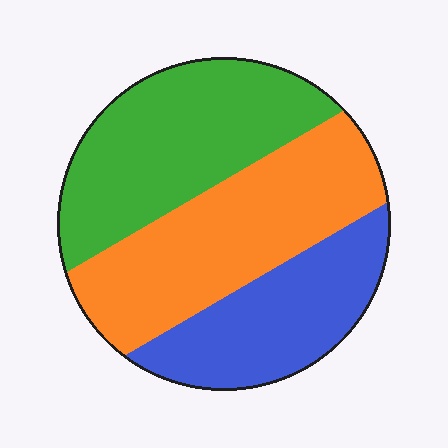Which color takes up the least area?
Blue, at roughly 25%.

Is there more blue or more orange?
Orange.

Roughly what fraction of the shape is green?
Green takes up about three eighths (3/8) of the shape.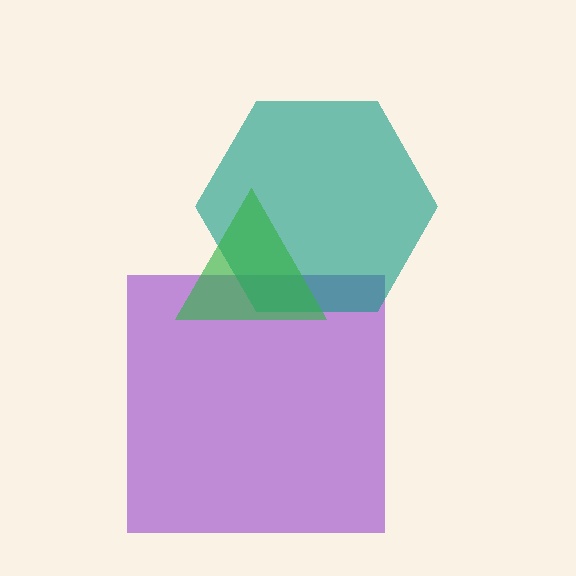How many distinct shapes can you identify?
There are 3 distinct shapes: a purple square, a teal hexagon, a green triangle.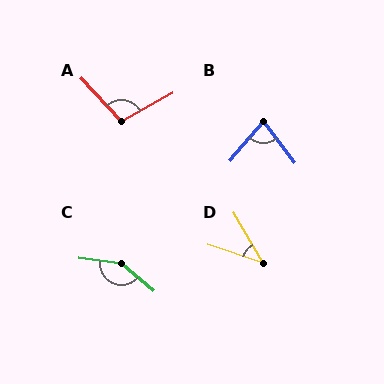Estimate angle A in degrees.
Approximately 104 degrees.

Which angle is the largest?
C, at approximately 147 degrees.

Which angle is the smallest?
D, at approximately 41 degrees.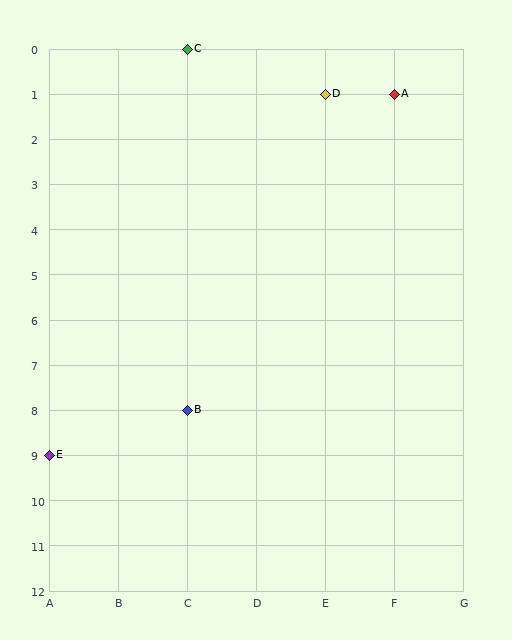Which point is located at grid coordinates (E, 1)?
Point D is at (E, 1).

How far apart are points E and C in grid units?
Points E and C are 2 columns and 9 rows apart (about 9.2 grid units diagonally).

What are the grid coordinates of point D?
Point D is at grid coordinates (E, 1).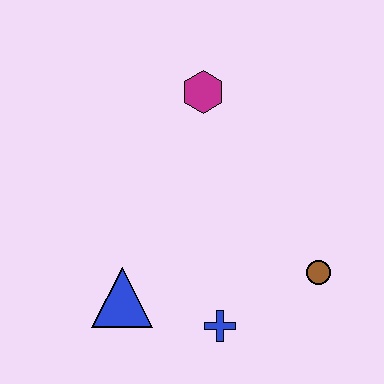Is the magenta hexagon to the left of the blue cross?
Yes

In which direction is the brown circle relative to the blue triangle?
The brown circle is to the right of the blue triangle.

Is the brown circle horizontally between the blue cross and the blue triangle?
No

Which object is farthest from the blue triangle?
The magenta hexagon is farthest from the blue triangle.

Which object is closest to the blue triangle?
The blue cross is closest to the blue triangle.